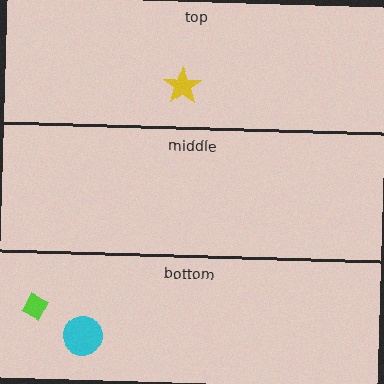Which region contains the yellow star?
The top region.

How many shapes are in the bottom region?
2.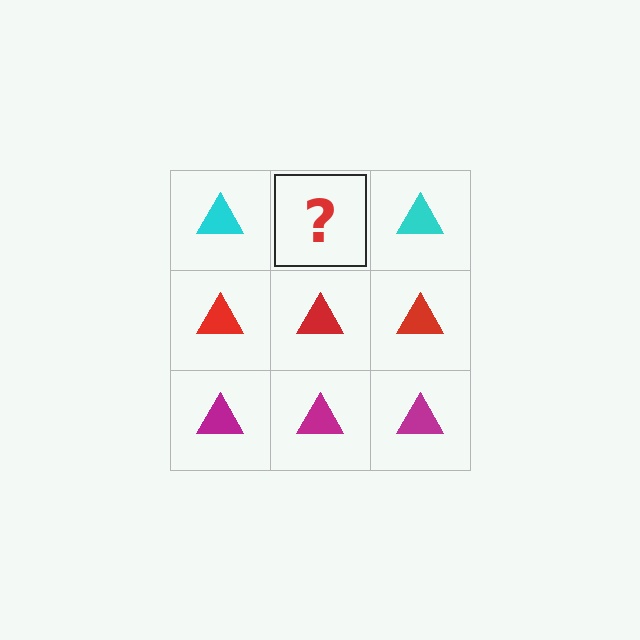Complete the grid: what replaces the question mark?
The question mark should be replaced with a cyan triangle.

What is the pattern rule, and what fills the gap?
The rule is that each row has a consistent color. The gap should be filled with a cyan triangle.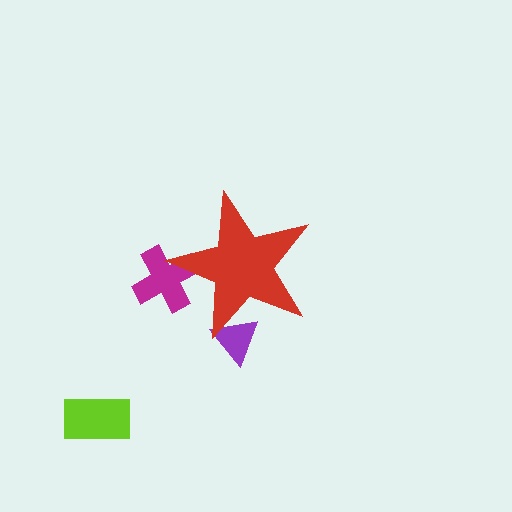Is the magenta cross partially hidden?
Yes, the magenta cross is partially hidden behind the red star.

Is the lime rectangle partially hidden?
No, the lime rectangle is fully visible.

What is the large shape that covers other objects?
A red star.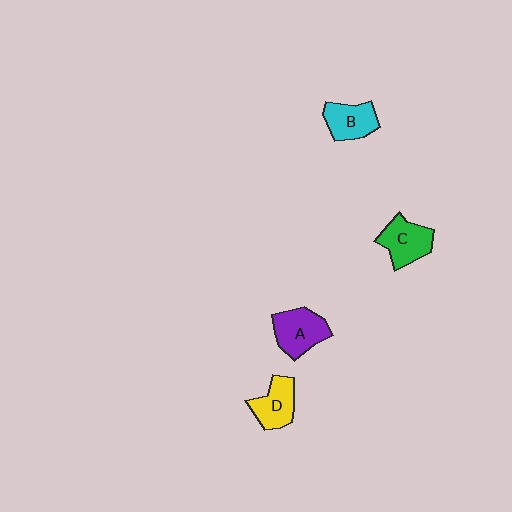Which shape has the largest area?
Shape A (purple).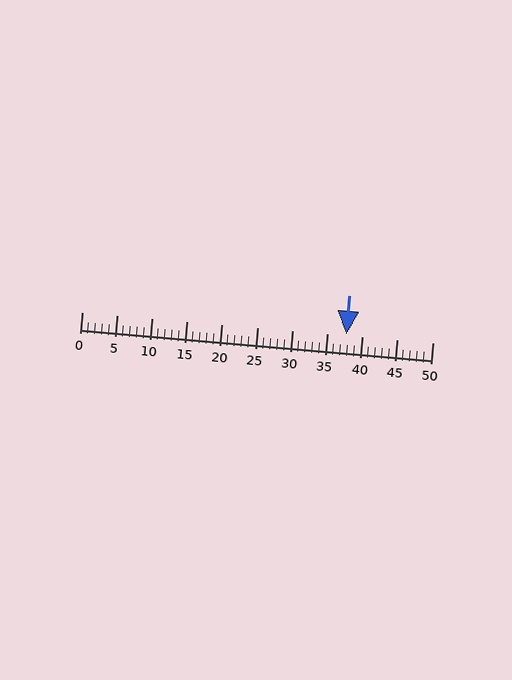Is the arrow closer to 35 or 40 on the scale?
The arrow is closer to 40.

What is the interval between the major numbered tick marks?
The major tick marks are spaced 5 units apart.